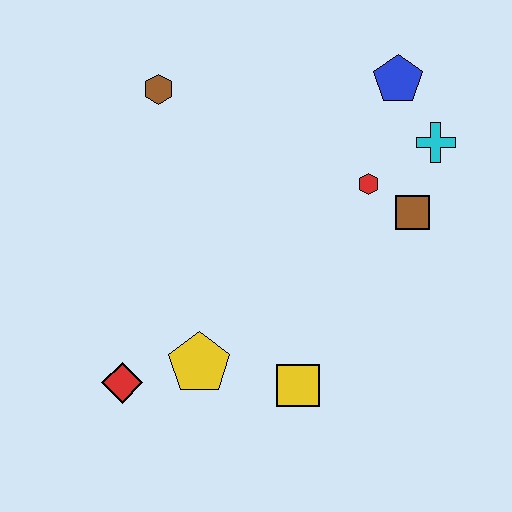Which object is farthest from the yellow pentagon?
The blue pentagon is farthest from the yellow pentagon.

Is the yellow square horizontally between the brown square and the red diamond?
Yes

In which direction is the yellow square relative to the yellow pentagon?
The yellow square is to the right of the yellow pentagon.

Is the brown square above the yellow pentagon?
Yes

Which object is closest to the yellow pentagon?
The red diamond is closest to the yellow pentagon.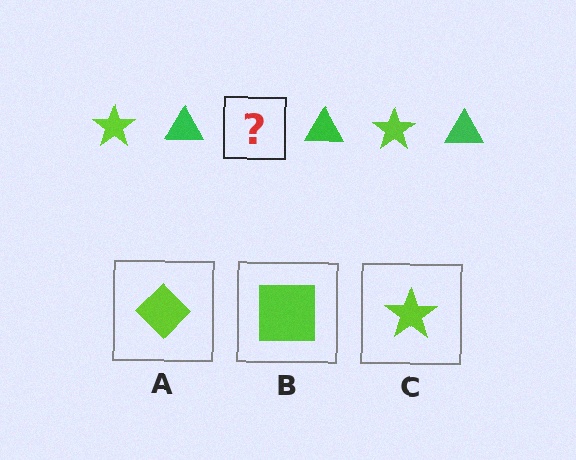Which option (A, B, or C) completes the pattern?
C.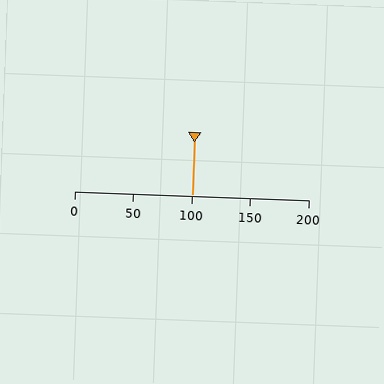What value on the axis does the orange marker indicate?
The marker indicates approximately 100.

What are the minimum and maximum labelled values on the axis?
The axis runs from 0 to 200.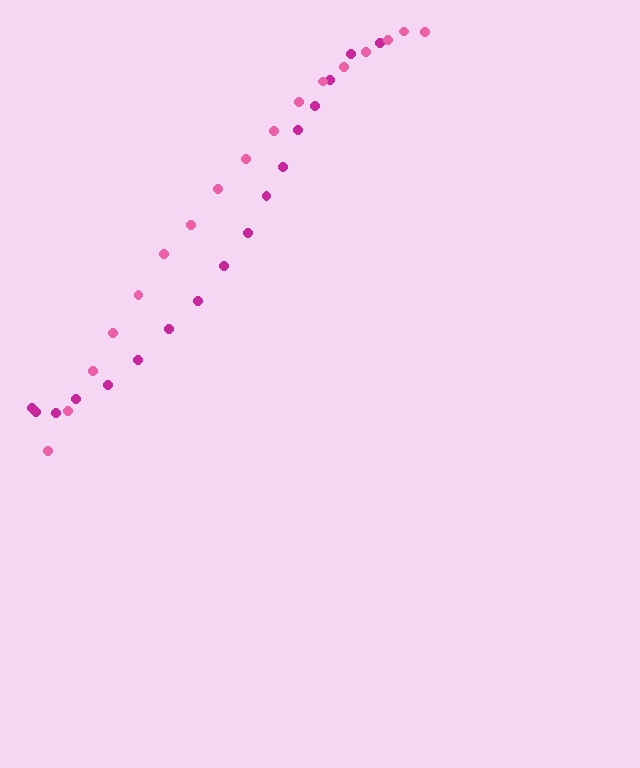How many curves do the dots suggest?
There are 2 distinct paths.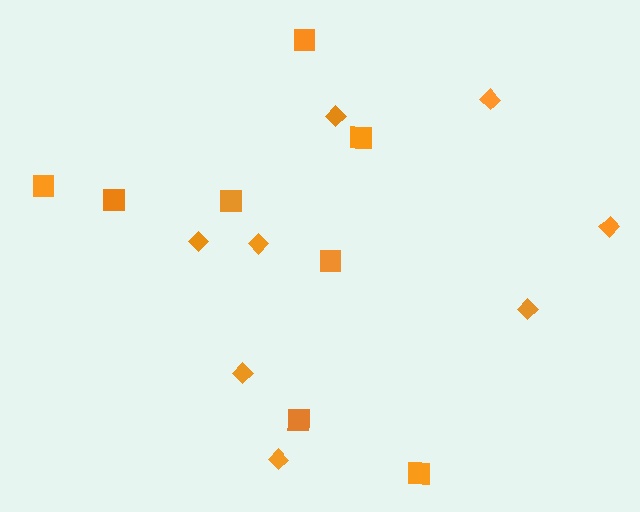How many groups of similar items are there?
There are 2 groups: one group of squares (8) and one group of diamonds (8).